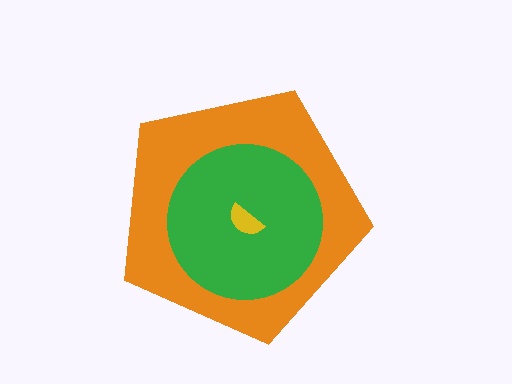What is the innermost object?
The yellow semicircle.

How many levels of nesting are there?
3.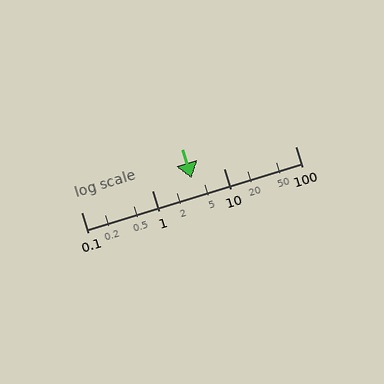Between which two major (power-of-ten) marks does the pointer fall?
The pointer is between 1 and 10.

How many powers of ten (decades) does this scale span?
The scale spans 3 decades, from 0.1 to 100.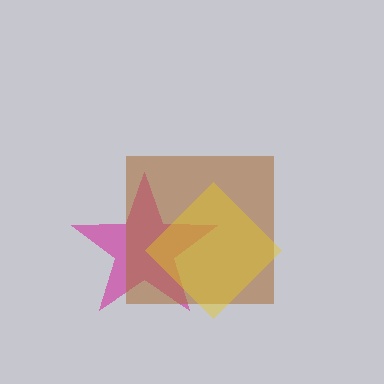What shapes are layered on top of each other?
The layered shapes are: a magenta star, a brown square, a yellow diamond.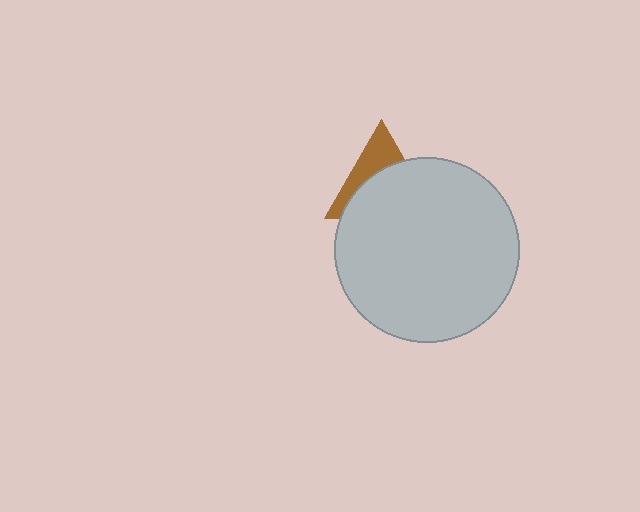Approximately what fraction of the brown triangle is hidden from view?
Roughly 63% of the brown triangle is hidden behind the light gray circle.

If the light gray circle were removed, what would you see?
You would see the complete brown triangle.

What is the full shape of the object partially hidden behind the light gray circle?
The partially hidden object is a brown triangle.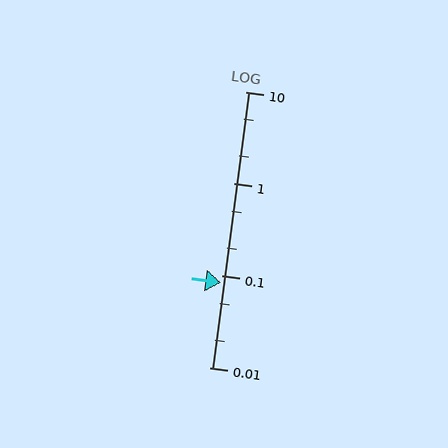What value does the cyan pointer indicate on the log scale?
The pointer indicates approximately 0.083.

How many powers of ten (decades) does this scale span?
The scale spans 3 decades, from 0.01 to 10.